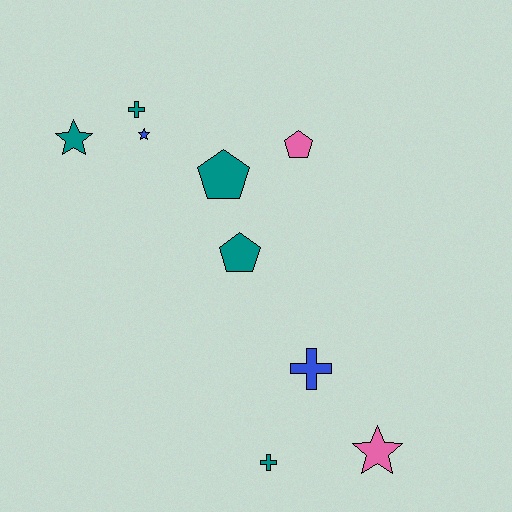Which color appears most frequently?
Teal, with 5 objects.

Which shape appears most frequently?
Cross, with 3 objects.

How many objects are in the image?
There are 9 objects.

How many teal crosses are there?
There are 2 teal crosses.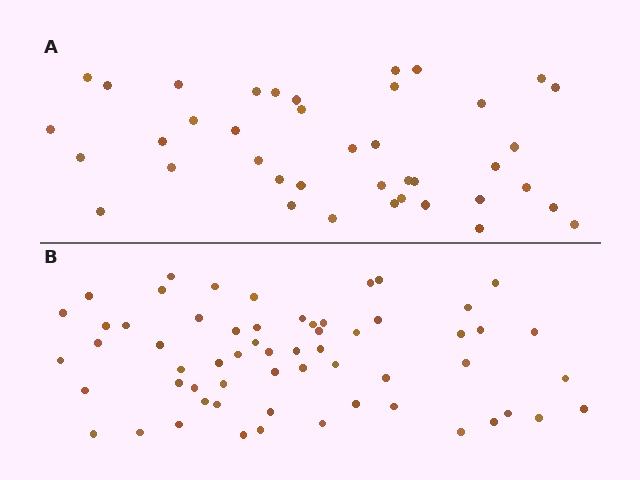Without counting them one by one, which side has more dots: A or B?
Region B (the bottom region) has more dots.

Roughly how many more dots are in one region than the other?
Region B has approximately 20 more dots than region A.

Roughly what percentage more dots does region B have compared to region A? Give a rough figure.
About 50% more.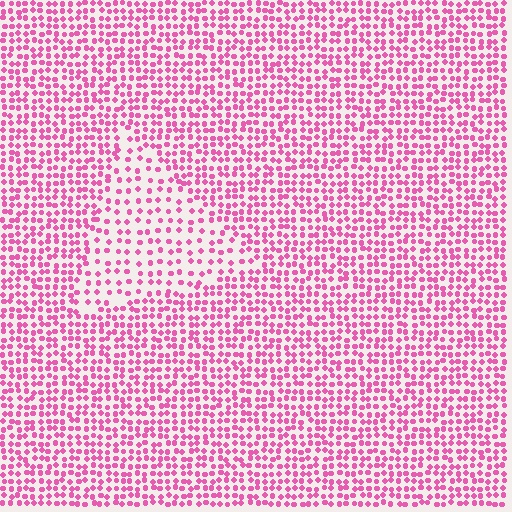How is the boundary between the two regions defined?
The boundary is defined by a change in element density (approximately 1.9x ratio). All elements are the same color, size, and shape.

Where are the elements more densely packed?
The elements are more densely packed outside the triangle boundary.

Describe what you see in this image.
The image contains small pink elements arranged at two different densities. A triangle-shaped region is visible where the elements are less densely packed than the surrounding area.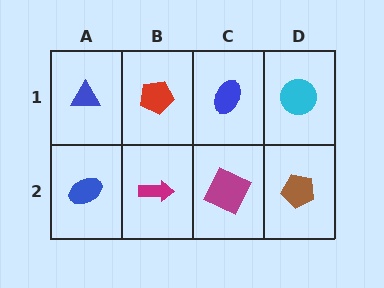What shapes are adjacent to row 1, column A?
A blue ellipse (row 2, column A), a red pentagon (row 1, column B).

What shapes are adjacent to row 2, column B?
A red pentagon (row 1, column B), a blue ellipse (row 2, column A), a magenta square (row 2, column C).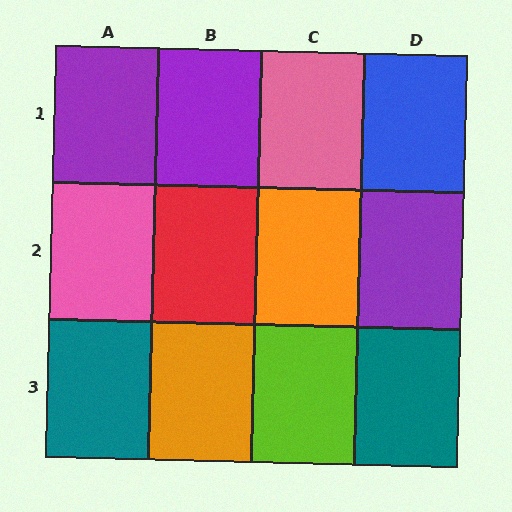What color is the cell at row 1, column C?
Pink.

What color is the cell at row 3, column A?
Teal.